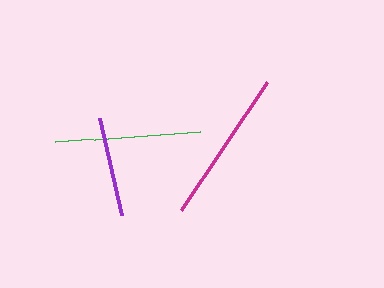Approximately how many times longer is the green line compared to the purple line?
The green line is approximately 1.5 times the length of the purple line.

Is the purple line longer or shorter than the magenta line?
The magenta line is longer than the purple line.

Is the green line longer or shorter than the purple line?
The green line is longer than the purple line.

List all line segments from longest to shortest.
From longest to shortest: magenta, green, purple.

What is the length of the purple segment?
The purple segment is approximately 99 pixels long.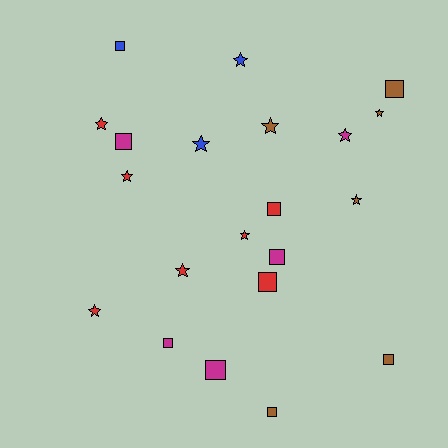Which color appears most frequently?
Red, with 7 objects.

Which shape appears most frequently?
Star, with 11 objects.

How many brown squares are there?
There are 3 brown squares.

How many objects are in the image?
There are 21 objects.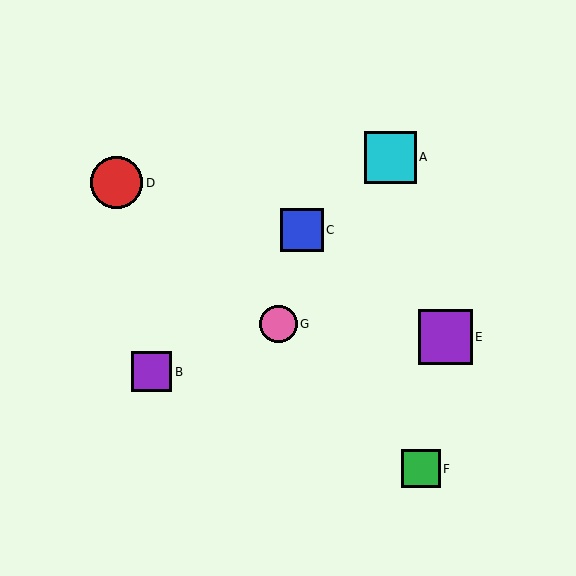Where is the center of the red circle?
The center of the red circle is at (117, 183).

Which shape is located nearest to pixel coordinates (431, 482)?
The green square (labeled F) at (421, 469) is nearest to that location.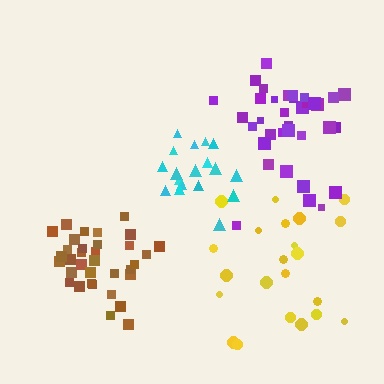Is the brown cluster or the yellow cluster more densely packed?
Brown.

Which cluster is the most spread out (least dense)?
Yellow.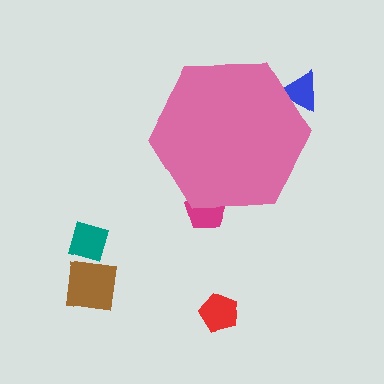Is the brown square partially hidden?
No, the brown square is fully visible.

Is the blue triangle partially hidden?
Yes, the blue triangle is partially hidden behind the pink hexagon.